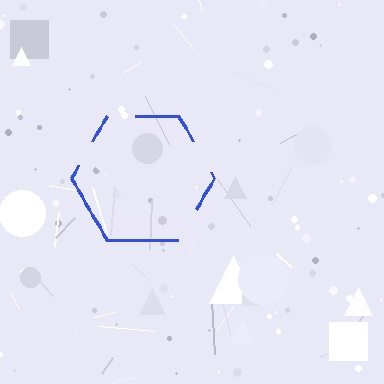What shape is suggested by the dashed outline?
The dashed outline suggests a hexagon.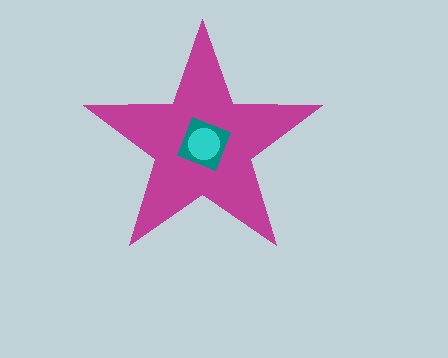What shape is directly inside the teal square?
The cyan circle.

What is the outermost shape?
The magenta star.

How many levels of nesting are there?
3.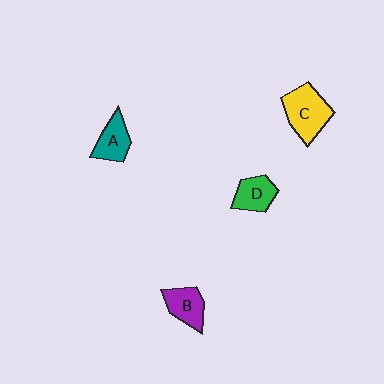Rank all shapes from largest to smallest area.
From largest to smallest: C (yellow), B (purple), A (teal), D (green).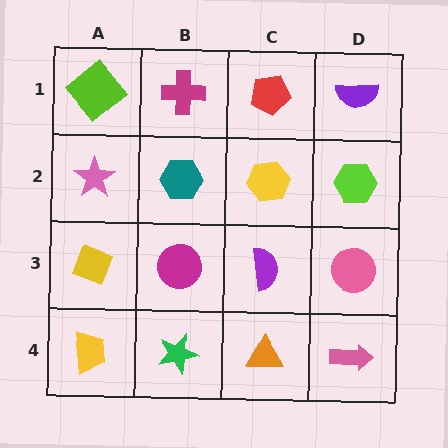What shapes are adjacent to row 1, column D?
A lime hexagon (row 2, column D), a red pentagon (row 1, column C).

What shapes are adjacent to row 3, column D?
A lime hexagon (row 2, column D), a pink arrow (row 4, column D), a purple semicircle (row 3, column C).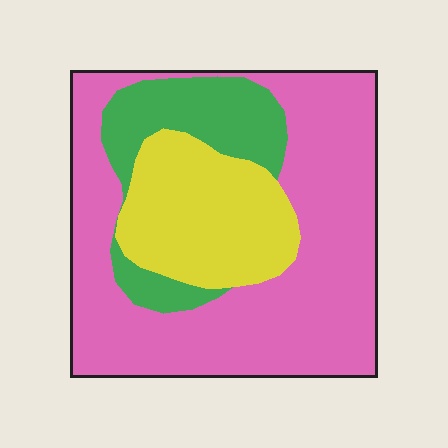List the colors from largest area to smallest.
From largest to smallest: pink, yellow, green.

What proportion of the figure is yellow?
Yellow takes up less than a quarter of the figure.